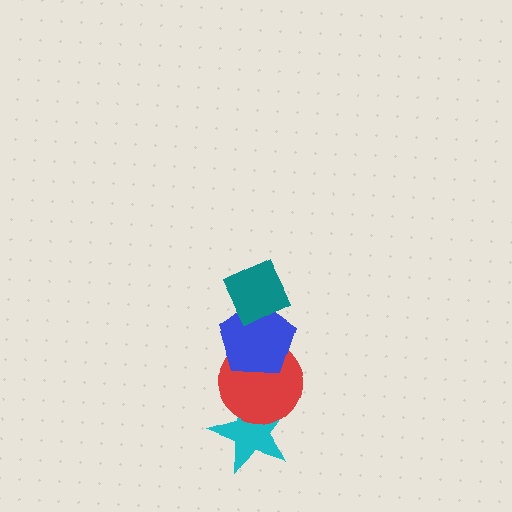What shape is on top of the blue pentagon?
The teal diamond is on top of the blue pentagon.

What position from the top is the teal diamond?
The teal diamond is 1st from the top.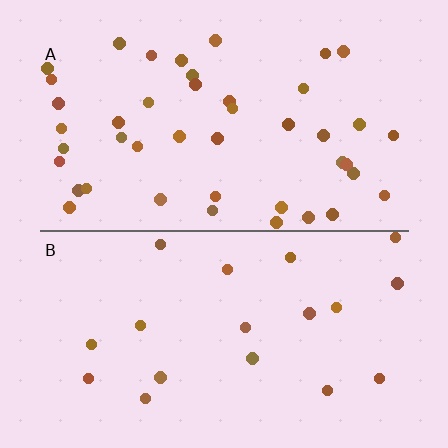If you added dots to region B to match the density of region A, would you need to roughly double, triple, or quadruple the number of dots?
Approximately double.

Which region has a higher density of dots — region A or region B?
A (the top).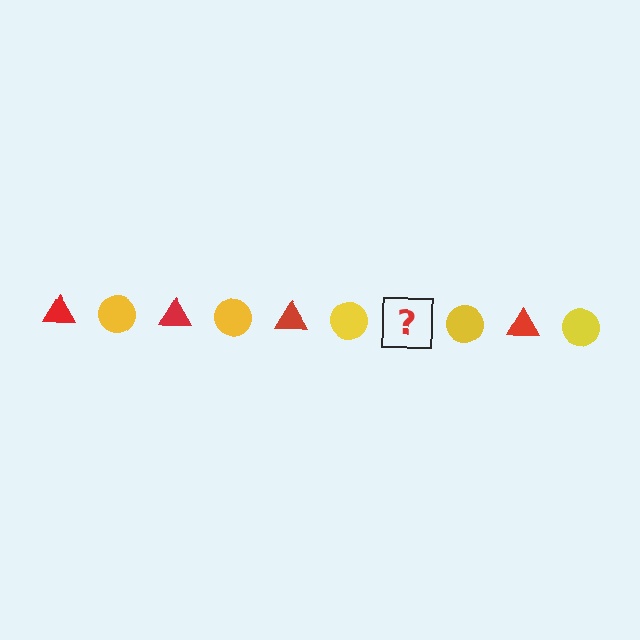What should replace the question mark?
The question mark should be replaced with a red triangle.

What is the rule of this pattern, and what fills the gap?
The rule is that the pattern alternates between red triangle and yellow circle. The gap should be filled with a red triangle.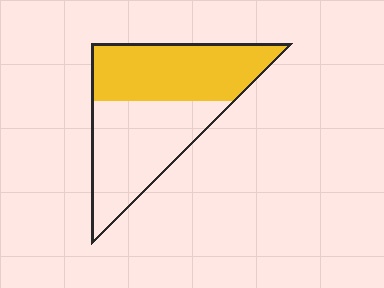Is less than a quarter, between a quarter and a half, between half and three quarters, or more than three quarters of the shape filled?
Between a quarter and a half.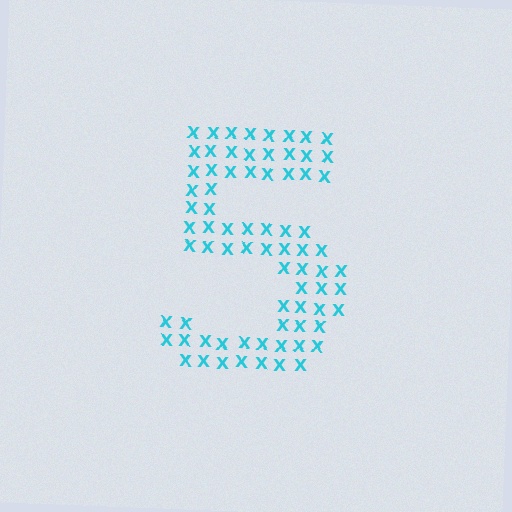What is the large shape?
The large shape is the digit 5.